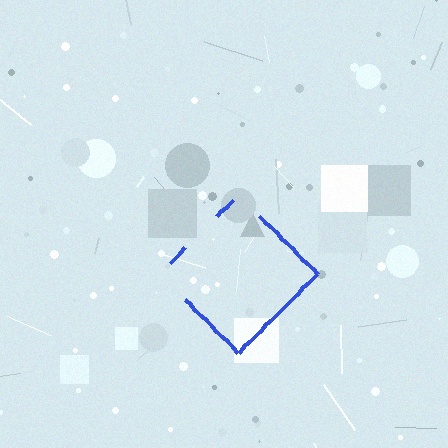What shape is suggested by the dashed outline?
The dashed outline suggests a diamond.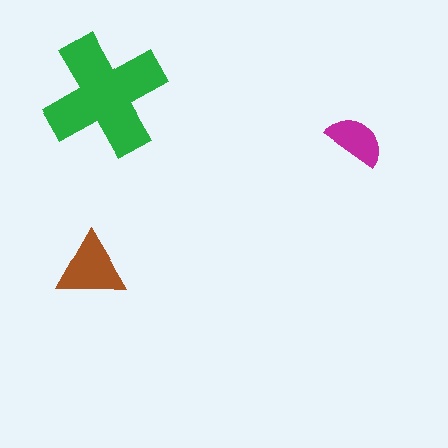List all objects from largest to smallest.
The green cross, the brown triangle, the magenta semicircle.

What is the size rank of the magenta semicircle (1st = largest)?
3rd.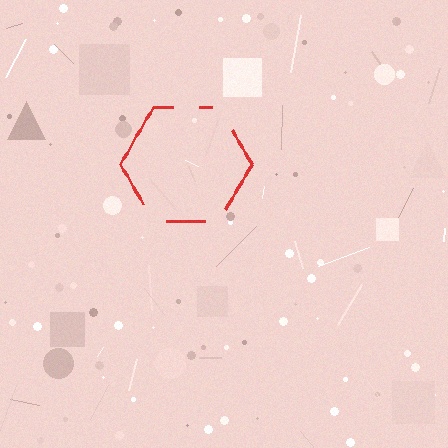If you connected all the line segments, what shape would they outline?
They would outline a hexagon.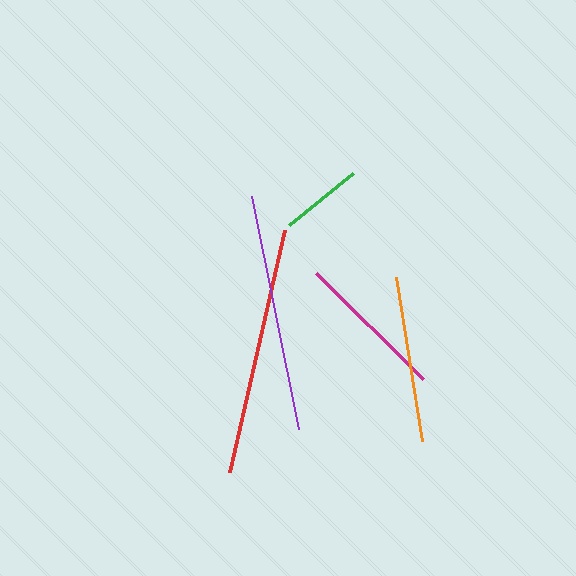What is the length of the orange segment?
The orange segment is approximately 167 pixels long.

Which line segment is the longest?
The red line is the longest at approximately 248 pixels.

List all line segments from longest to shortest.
From longest to shortest: red, purple, orange, magenta, green.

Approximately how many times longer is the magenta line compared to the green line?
The magenta line is approximately 1.8 times the length of the green line.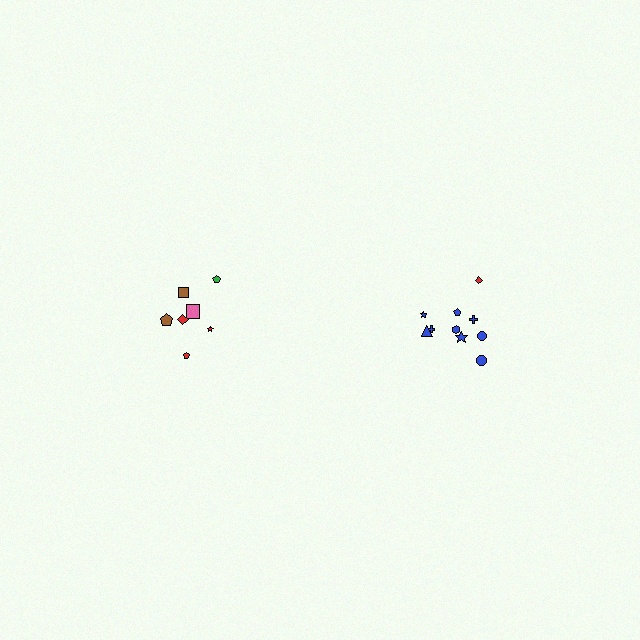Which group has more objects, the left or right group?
The right group.